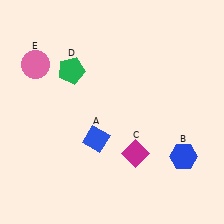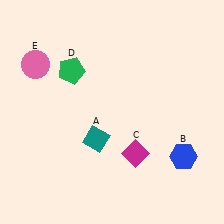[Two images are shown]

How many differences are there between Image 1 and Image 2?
There is 1 difference between the two images.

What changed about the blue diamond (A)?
In Image 1, A is blue. In Image 2, it changed to teal.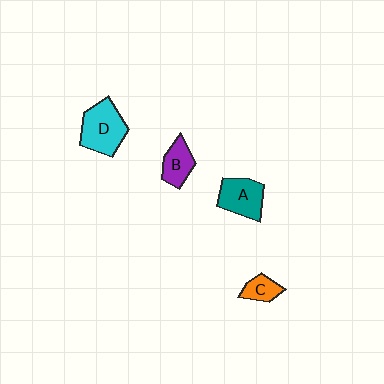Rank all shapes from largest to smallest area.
From largest to smallest: D (cyan), A (teal), B (purple), C (orange).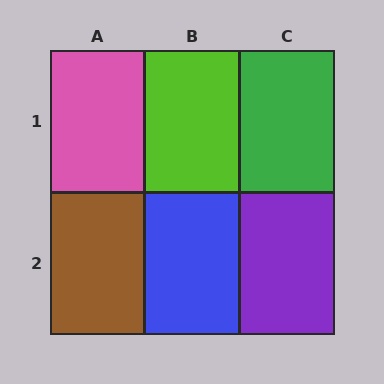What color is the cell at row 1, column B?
Lime.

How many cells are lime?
1 cell is lime.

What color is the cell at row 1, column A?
Pink.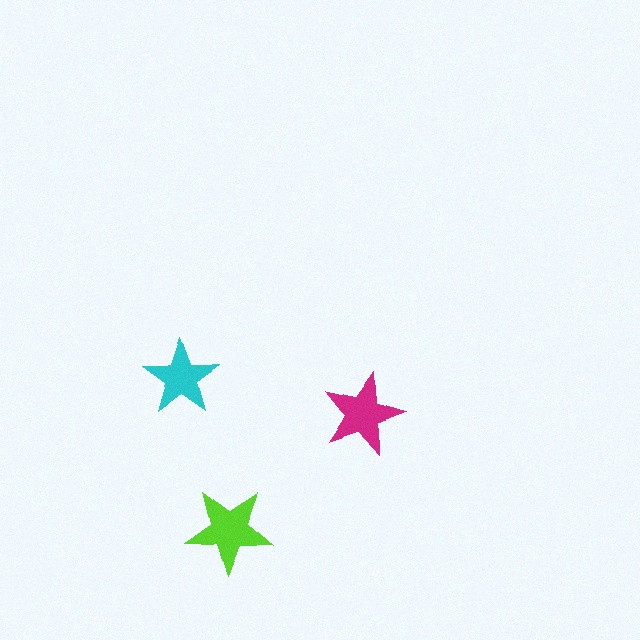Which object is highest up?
The cyan star is topmost.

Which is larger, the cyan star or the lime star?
The lime one.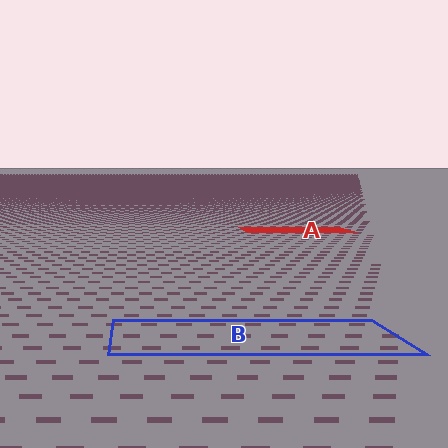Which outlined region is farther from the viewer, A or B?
Region A is farther from the viewer — the texture elements inside it appear smaller and more densely packed.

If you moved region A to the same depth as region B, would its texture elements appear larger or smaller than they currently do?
They would appear larger. At a closer depth, the same texture elements are projected at a bigger on-screen size.